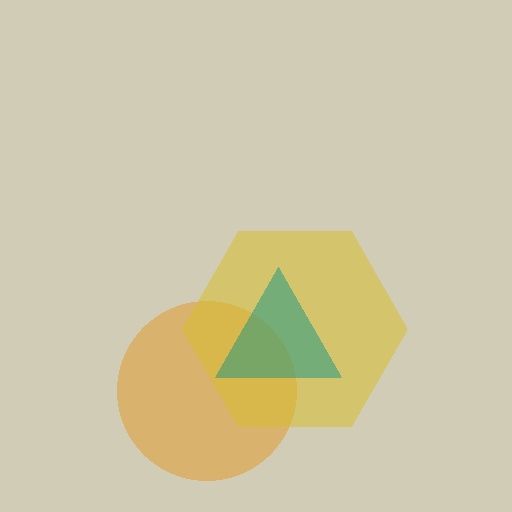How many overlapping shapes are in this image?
There are 3 overlapping shapes in the image.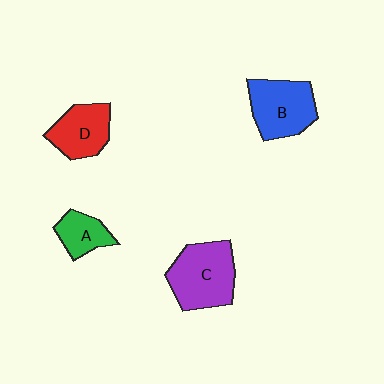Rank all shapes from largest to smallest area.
From largest to smallest: C (purple), B (blue), D (red), A (green).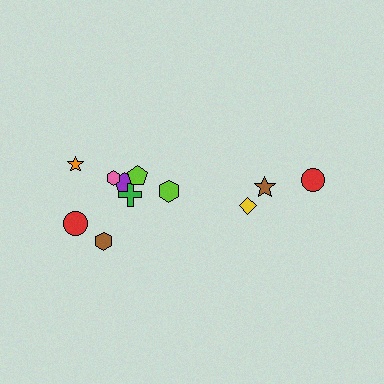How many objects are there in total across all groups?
There are 11 objects.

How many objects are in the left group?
There are 8 objects.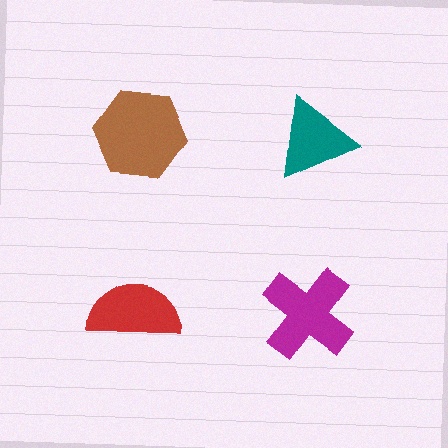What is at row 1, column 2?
A teal triangle.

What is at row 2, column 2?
A magenta cross.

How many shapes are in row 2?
2 shapes.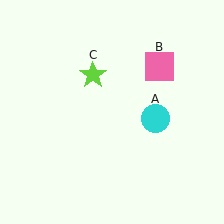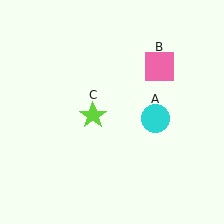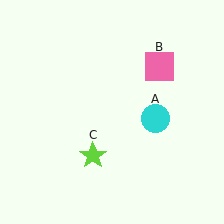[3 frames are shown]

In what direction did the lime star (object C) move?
The lime star (object C) moved down.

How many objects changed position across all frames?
1 object changed position: lime star (object C).